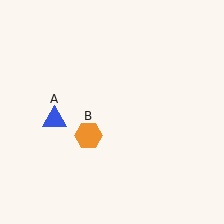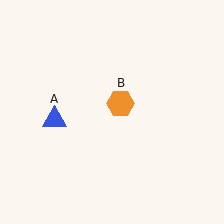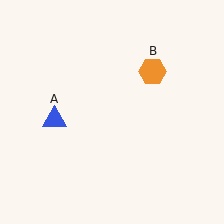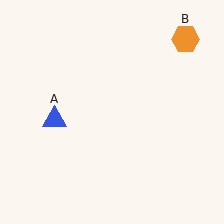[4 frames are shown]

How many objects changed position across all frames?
1 object changed position: orange hexagon (object B).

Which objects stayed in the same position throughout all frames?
Blue triangle (object A) remained stationary.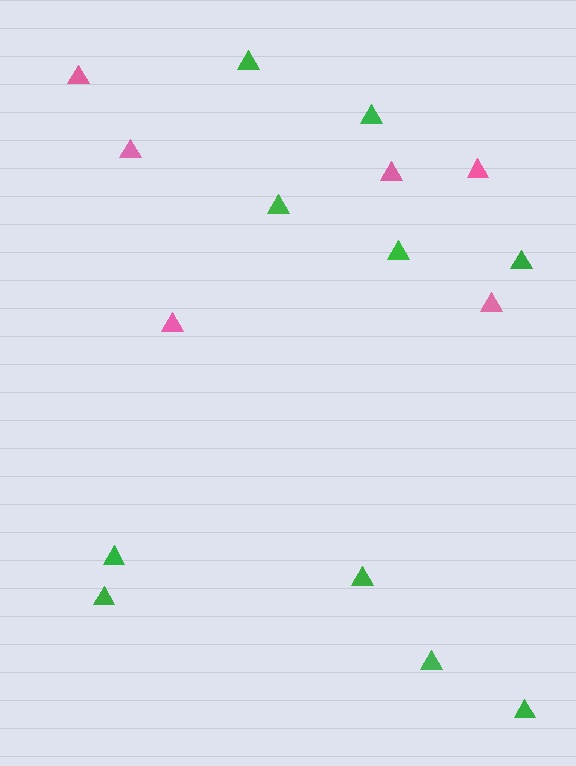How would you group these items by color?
There are 2 groups: one group of green triangles (10) and one group of pink triangles (6).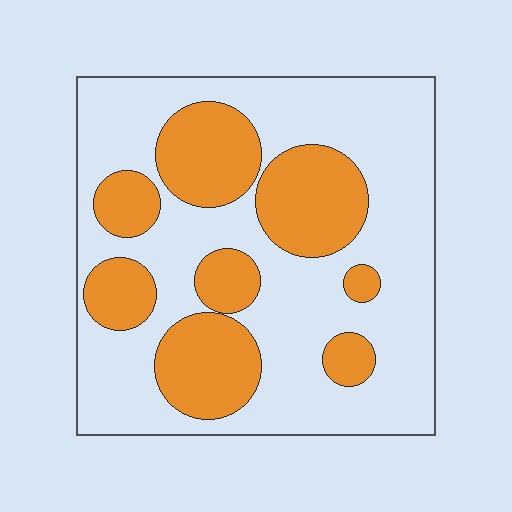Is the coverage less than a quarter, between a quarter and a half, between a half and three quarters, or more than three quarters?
Between a quarter and a half.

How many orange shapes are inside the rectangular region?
8.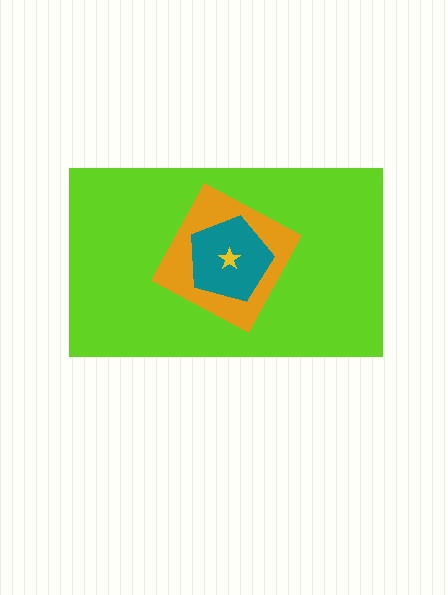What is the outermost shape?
The lime rectangle.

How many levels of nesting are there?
4.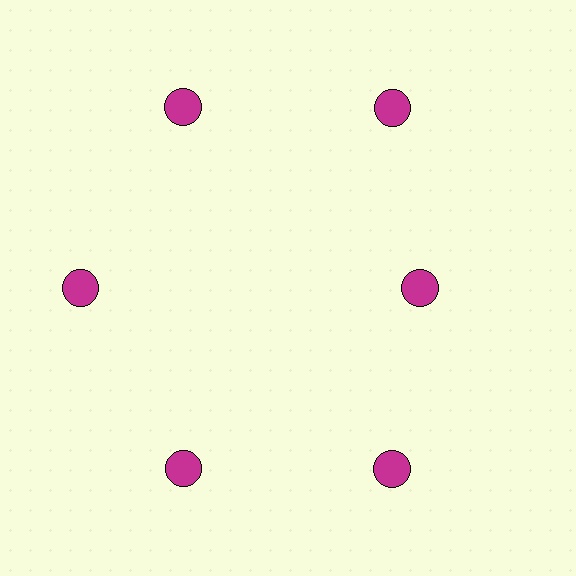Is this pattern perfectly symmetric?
No. The 6 magenta circles are arranged in a ring, but one element near the 3 o'clock position is pulled inward toward the center, breaking the 6-fold rotational symmetry.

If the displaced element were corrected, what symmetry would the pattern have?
It would have 6-fold rotational symmetry — the pattern would map onto itself every 60 degrees.